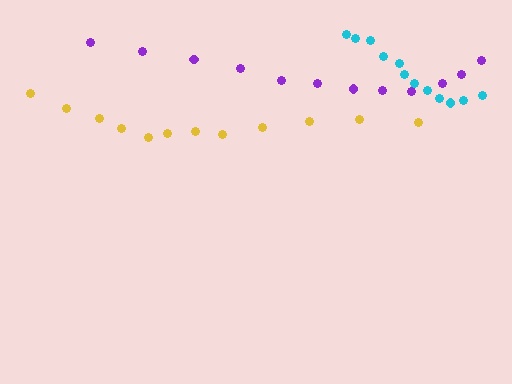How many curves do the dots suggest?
There are 3 distinct paths.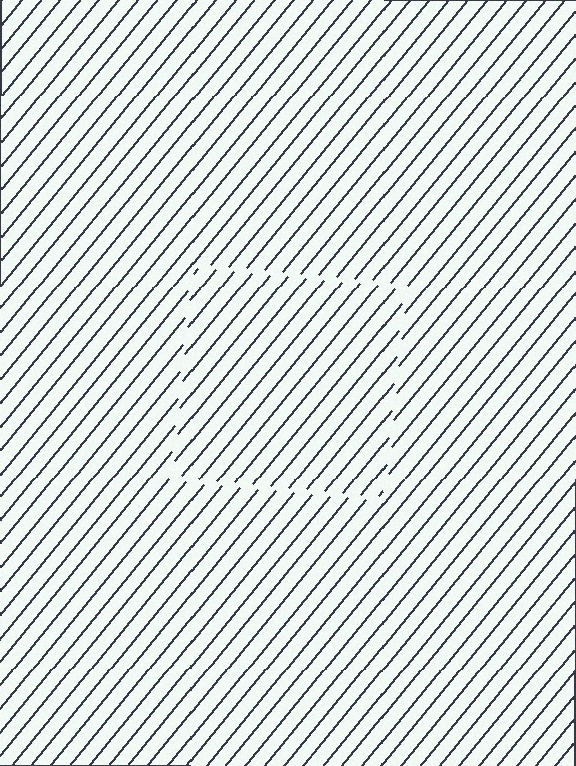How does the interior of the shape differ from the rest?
The interior of the shape contains the same grating, shifted by half a period — the contour is defined by the phase discontinuity where line-ends from the inner and outer gratings abut.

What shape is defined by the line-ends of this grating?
An illusory square. The interior of the shape contains the same grating, shifted by half a period — the contour is defined by the phase discontinuity where line-ends from the inner and outer gratings abut.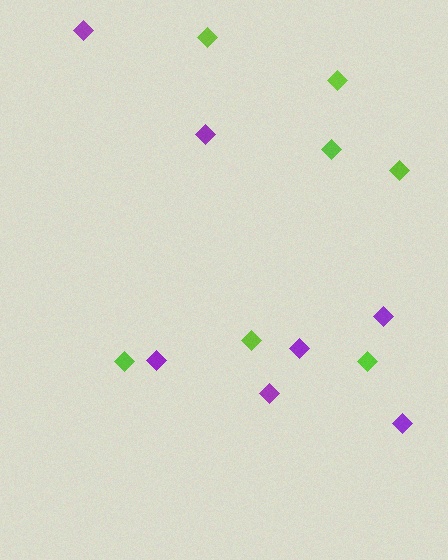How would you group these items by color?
There are 2 groups: one group of purple diamonds (7) and one group of lime diamonds (7).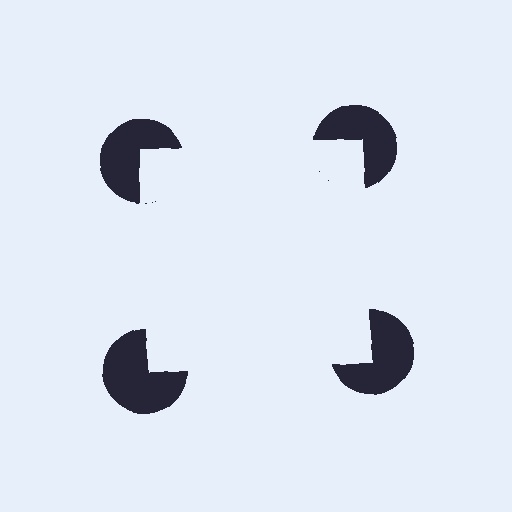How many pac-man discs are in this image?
There are 4 — one at each vertex of the illusory square.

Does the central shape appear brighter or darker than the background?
It typically appears slightly brighter than the background, even though no actual brightness change is drawn.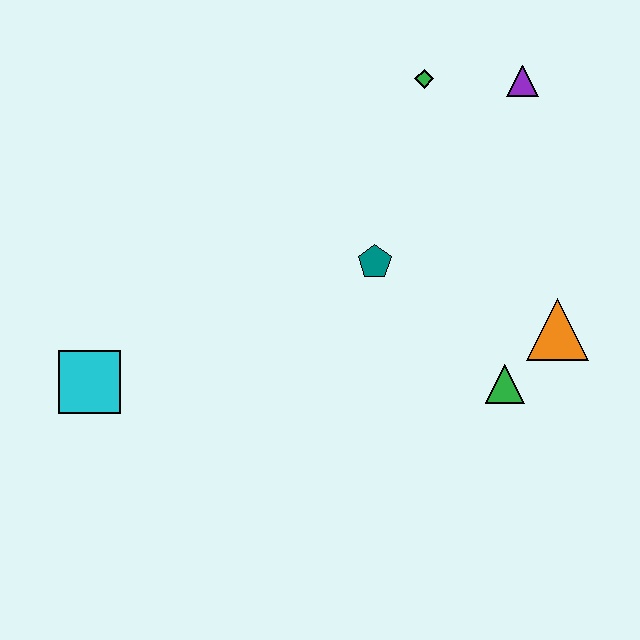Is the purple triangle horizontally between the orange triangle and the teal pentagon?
Yes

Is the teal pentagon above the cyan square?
Yes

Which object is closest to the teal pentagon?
The green triangle is closest to the teal pentagon.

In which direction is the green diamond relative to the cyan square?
The green diamond is to the right of the cyan square.